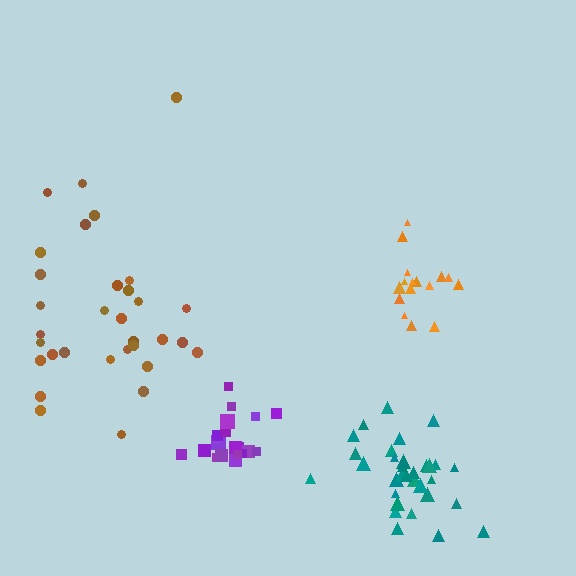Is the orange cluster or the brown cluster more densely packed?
Orange.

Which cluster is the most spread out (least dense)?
Brown.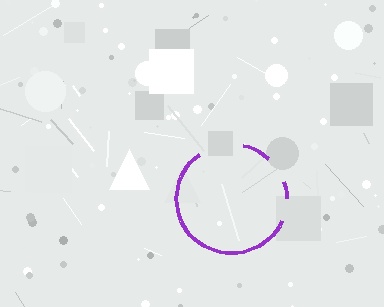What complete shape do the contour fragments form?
The contour fragments form a circle.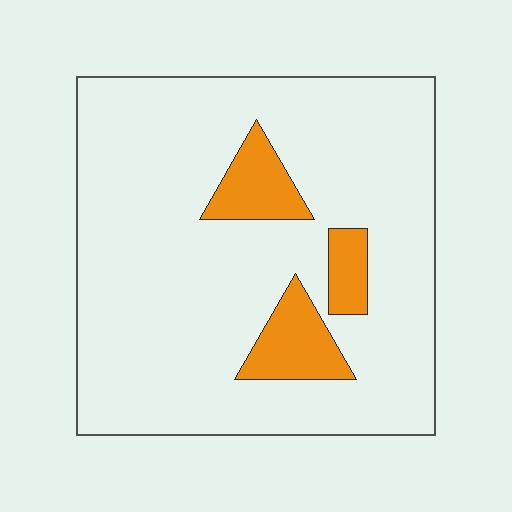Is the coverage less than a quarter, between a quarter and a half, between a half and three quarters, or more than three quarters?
Less than a quarter.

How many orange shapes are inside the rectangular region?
3.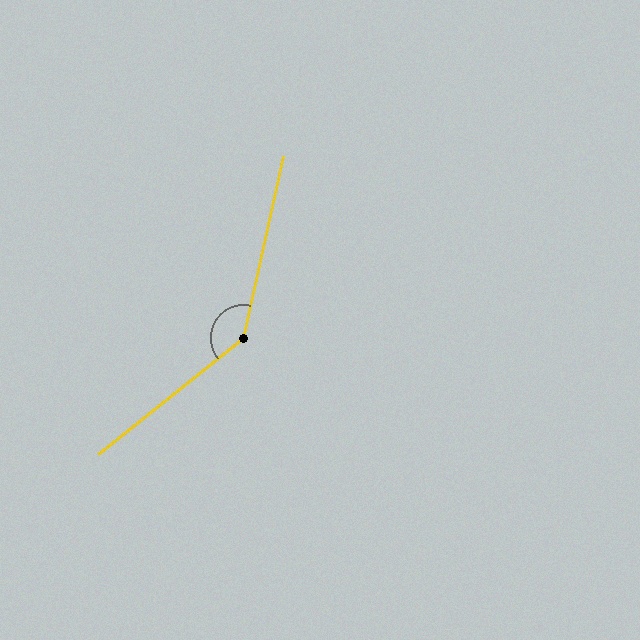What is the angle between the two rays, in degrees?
Approximately 142 degrees.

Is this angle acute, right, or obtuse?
It is obtuse.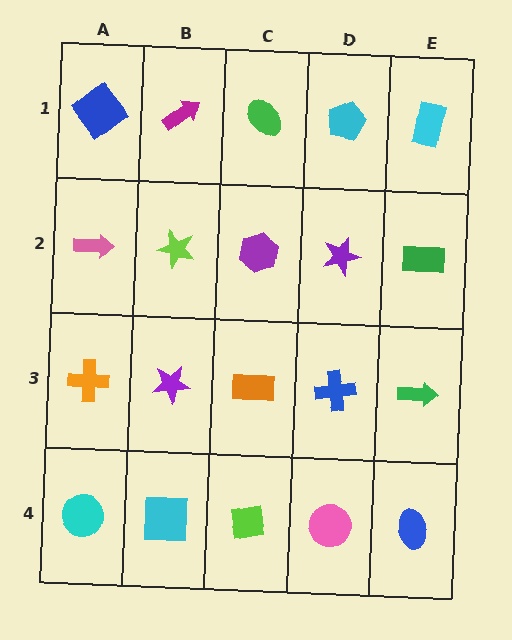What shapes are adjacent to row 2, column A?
A blue diamond (row 1, column A), an orange cross (row 3, column A), a lime star (row 2, column B).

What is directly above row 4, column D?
A blue cross.